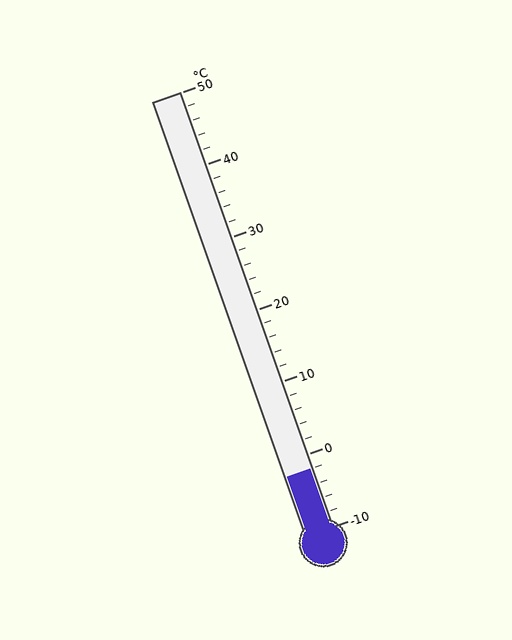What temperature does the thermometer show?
The thermometer shows approximately -2°C.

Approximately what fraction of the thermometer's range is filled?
The thermometer is filled to approximately 15% of its range.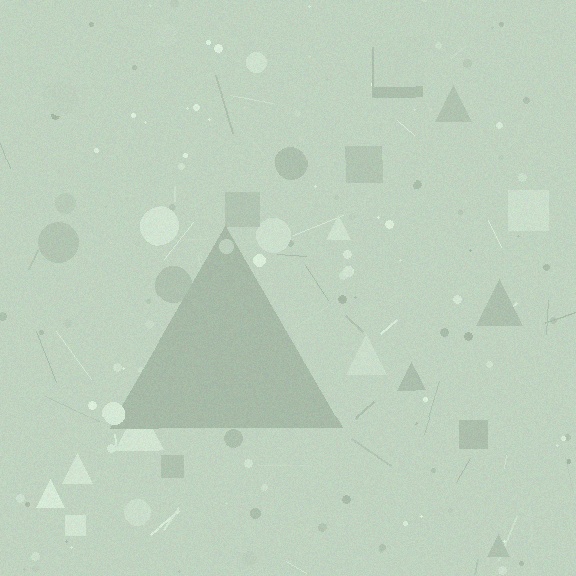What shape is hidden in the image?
A triangle is hidden in the image.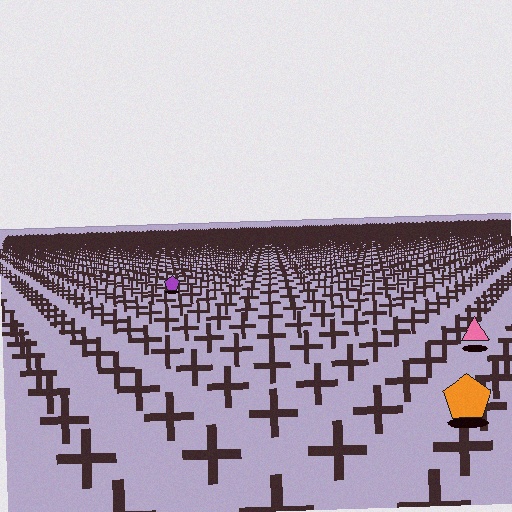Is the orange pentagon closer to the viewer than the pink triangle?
Yes. The orange pentagon is closer — you can tell from the texture gradient: the ground texture is coarser near it.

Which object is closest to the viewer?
The orange pentagon is closest. The texture marks near it are larger and more spread out.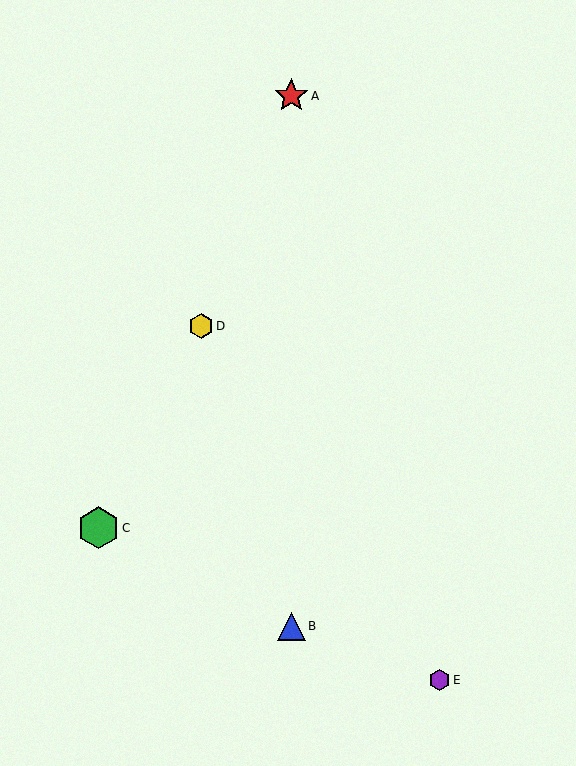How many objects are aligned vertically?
2 objects (A, B) are aligned vertically.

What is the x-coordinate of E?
Object E is at x≈439.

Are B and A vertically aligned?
Yes, both are at x≈291.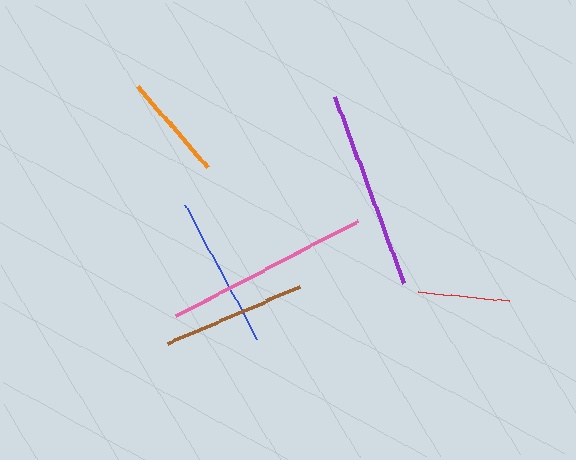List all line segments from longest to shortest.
From longest to shortest: pink, purple, blue, brown, orange, red.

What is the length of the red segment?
The red segment is approximately 90 pixels long.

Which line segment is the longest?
The pink line is the longest at approximately 206 pixels.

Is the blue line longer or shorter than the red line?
The blue line is longer than the red line.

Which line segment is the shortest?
The red line is the shortest at approximately 90 pixels.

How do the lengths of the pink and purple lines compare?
The pink and purple lines are approximately the same length.